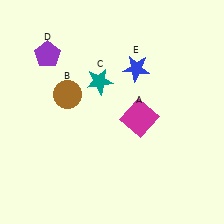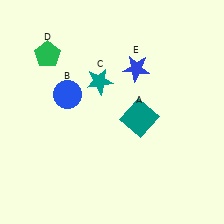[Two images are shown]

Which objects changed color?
A changed from magenta to teal. B changed from brown to blue. D changed from purple to green.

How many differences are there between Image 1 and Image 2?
There are 3 differences between the two images.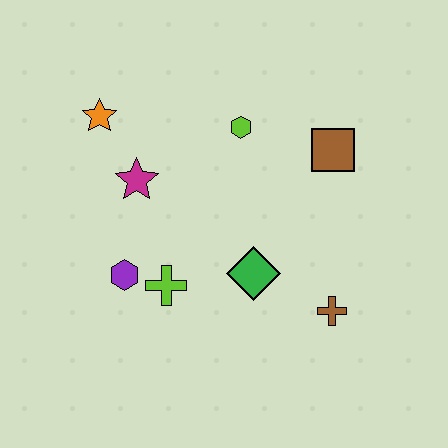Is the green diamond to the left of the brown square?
Yes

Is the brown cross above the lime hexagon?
No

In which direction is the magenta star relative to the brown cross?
The magenta star is to the left of the brown cross.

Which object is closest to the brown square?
The lime hexagon is closest to the brown square.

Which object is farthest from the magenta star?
The brown cross is farthest from the magenta star.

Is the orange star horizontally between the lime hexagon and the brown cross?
No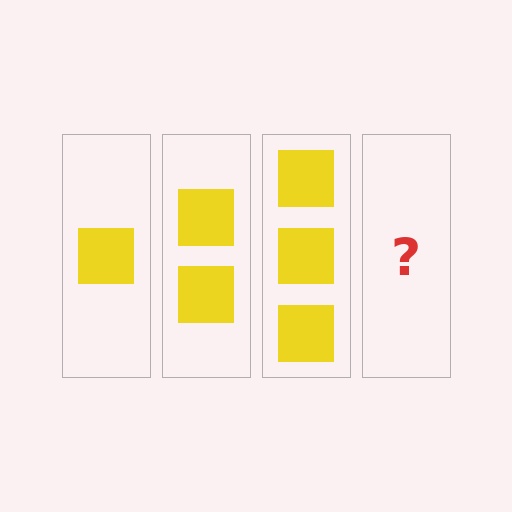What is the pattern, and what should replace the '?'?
The pattern is that each step adds one more square. The '?' should be 4 squares.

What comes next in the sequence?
The next element should be 4 squares.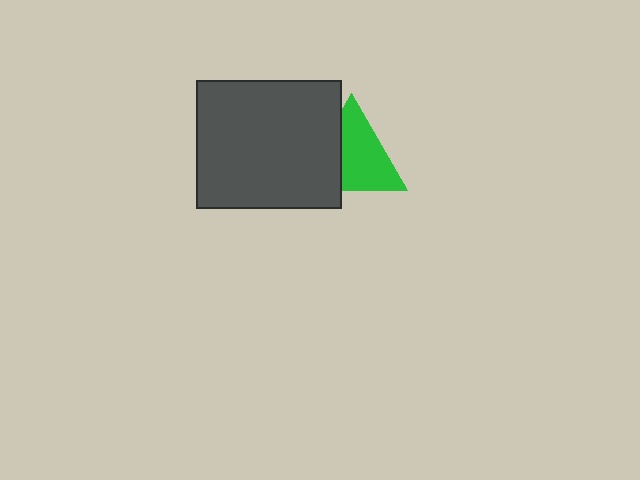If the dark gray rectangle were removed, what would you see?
You would see the complete green triangle.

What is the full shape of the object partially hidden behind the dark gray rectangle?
The partially hidden object is a green triangle.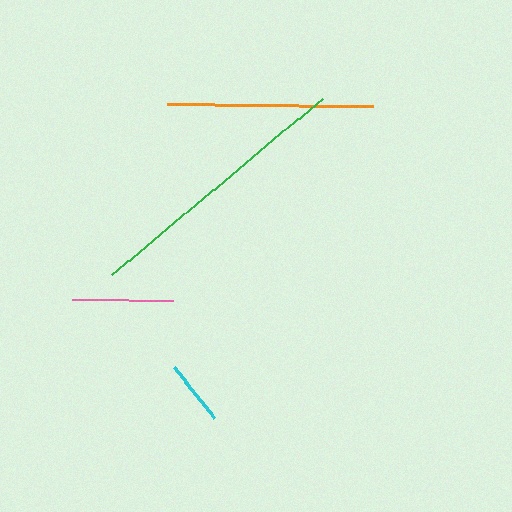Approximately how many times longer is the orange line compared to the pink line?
The orange line is approximately 2.0 times the length of the pink line.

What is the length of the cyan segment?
The cyan segment is approximately 66 pixels long.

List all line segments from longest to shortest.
From longest to shortest: green, orange, pink, cyan.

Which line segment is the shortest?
The cyan line is the shortest at approximately 66 pixels.